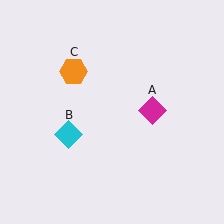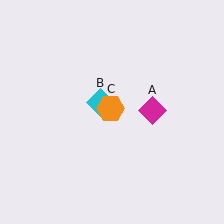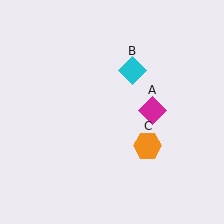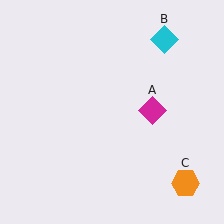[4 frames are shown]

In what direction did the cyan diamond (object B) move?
The cyan diamond (object B) moved up and to the right.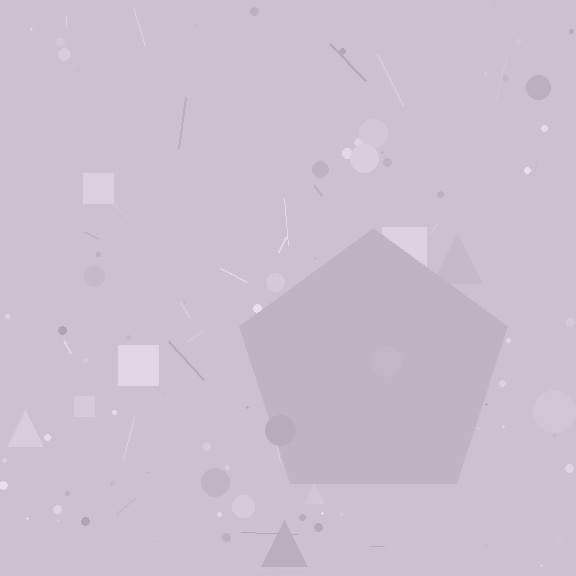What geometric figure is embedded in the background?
A pentagon is embedded in the background.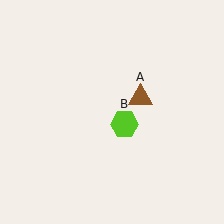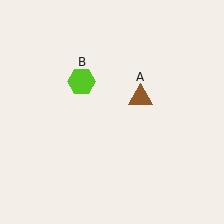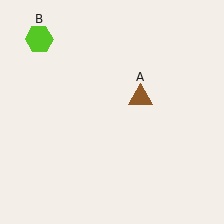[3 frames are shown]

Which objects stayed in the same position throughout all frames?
Brown triangle (object A) remained stationary.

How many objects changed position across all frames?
1 object changed position: lime hexagon (object B).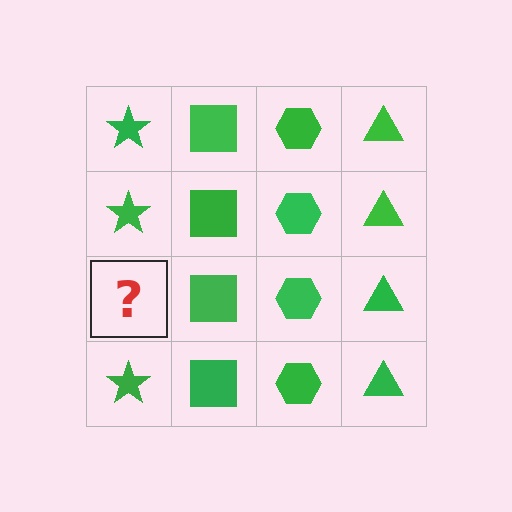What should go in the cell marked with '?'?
The missing cell should contain a green star.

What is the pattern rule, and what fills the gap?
The rule is that each column has a consistent shape. The gap should be filled with a green star.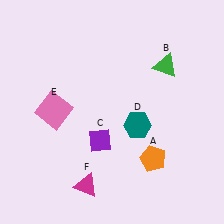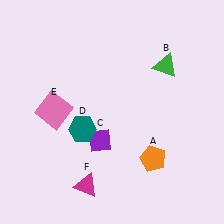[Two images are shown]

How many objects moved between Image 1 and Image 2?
1 object moved between the two images.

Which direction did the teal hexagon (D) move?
The teal hexagon (D) moved left.